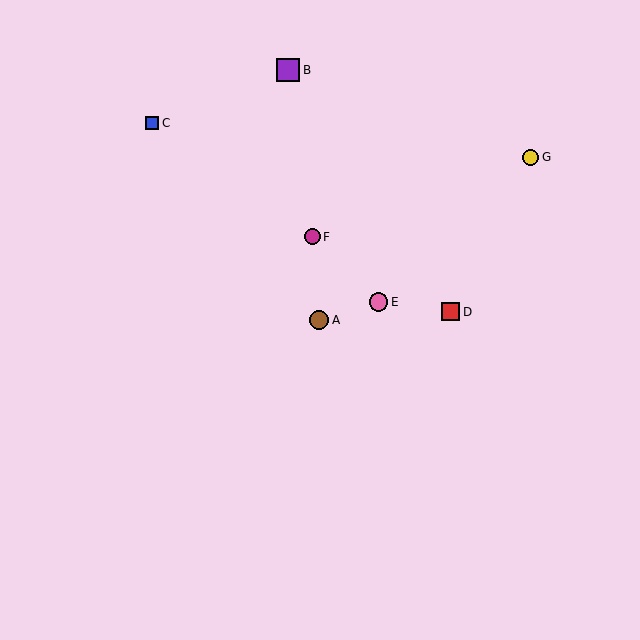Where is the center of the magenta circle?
The center of the magenta circle is at (312, 237).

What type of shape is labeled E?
Shape E is a pink circle.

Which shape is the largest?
The purple square (labeled B) is the largest.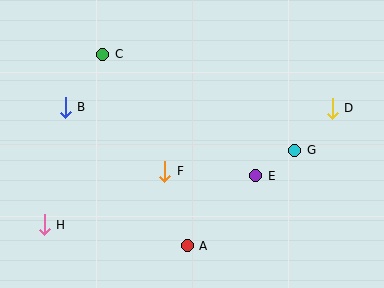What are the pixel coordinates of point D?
Point D is at (332, 108).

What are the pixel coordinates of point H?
Point H is at (44, 225).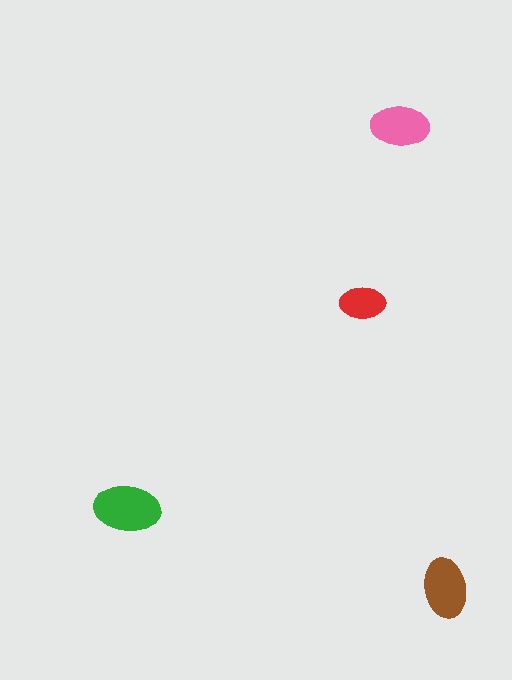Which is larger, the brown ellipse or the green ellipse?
The green one.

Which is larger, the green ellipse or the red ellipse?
The green one.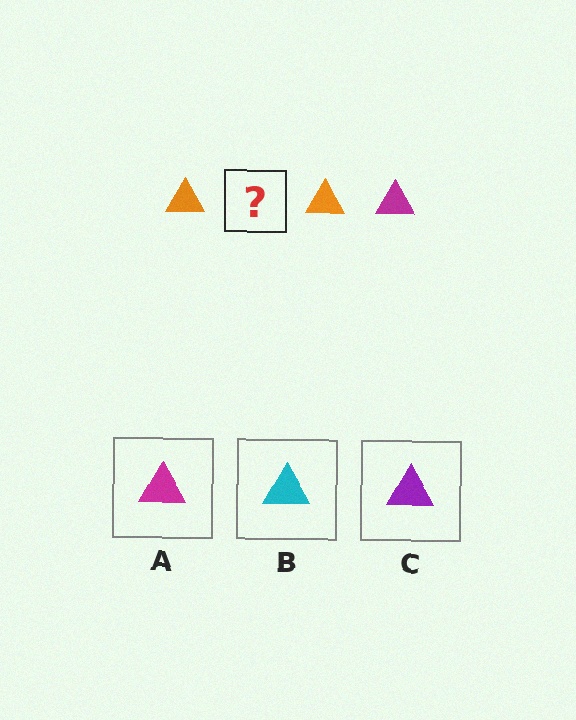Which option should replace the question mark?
Option A.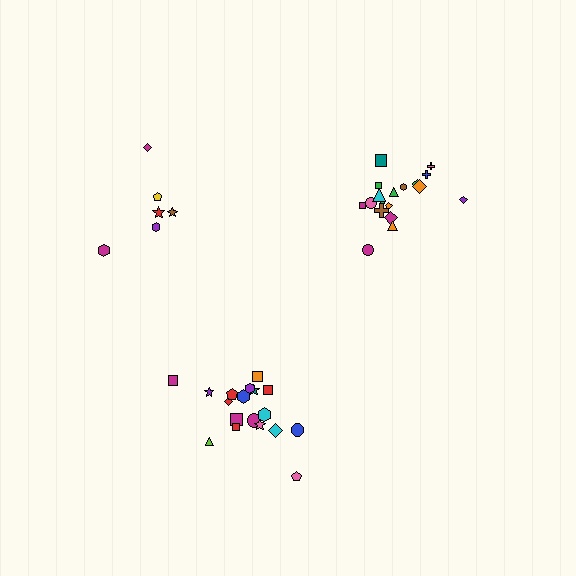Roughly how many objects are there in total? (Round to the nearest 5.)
Roughly 40 objects in total.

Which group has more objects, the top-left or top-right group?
The top-right group.